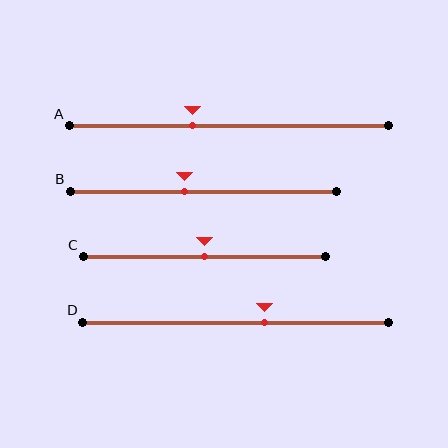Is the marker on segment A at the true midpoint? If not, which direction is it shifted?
No, the marker on segment A is shifted to the left by about 11% of the segment length.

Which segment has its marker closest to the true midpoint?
Segment C has its marker closest to the true midpoint.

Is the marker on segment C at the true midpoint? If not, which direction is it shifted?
Yes, the marker on segment C is at the true midpoint.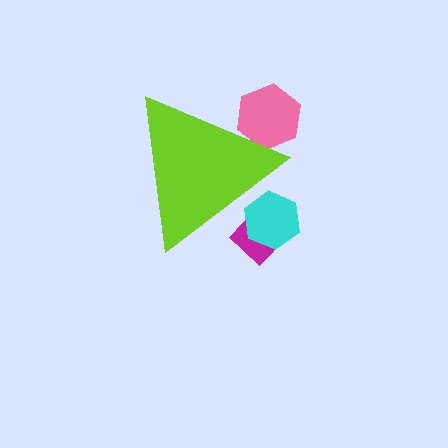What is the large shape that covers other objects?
A lime triangle.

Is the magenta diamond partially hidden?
Yes, the magenta diamond is partially hidden behind the lime triangle.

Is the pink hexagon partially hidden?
Yes, the pink hexagon is partially hidden behind the lime triangle.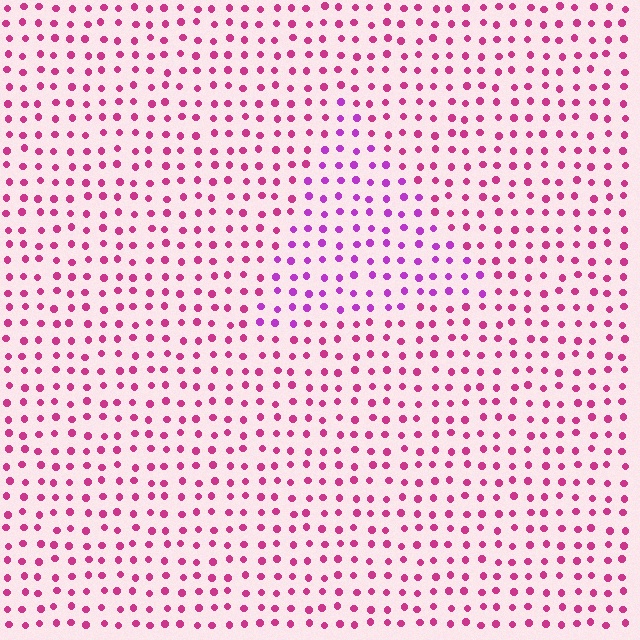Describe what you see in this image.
The image is filled with small magenta elements in a uniform arrangement. A triangle-shaped region is visible where the elements are tinted to a slightly different hue, forming a subtle color boundary.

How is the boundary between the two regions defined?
The boundary is defined purely by a slight shift in hue (about 32 degrees). Spacing, size, and orientation are identical on both sides.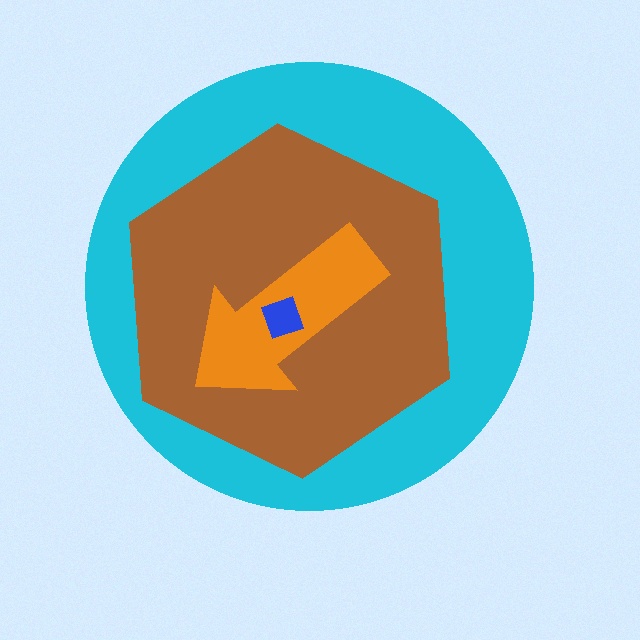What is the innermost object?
The blue diamond.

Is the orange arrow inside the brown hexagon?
Yes.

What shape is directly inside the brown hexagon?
The orange arrow.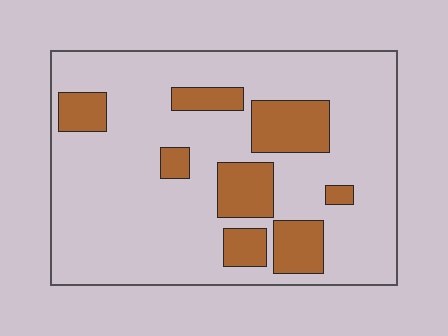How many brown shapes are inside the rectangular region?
8.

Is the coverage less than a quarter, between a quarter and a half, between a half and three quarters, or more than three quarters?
Less than a quarter.